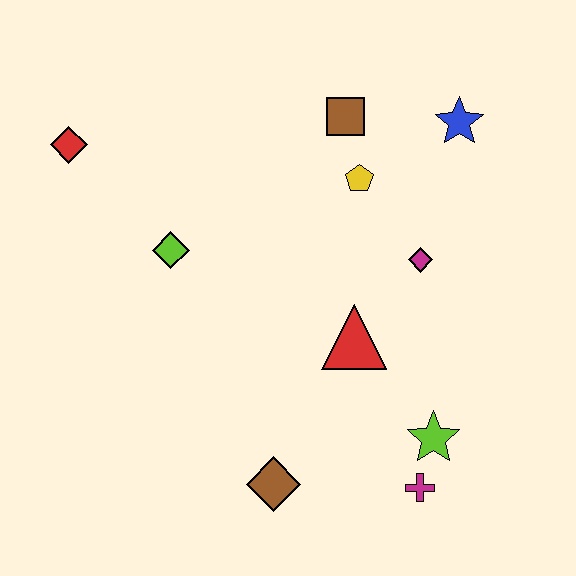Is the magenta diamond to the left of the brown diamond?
No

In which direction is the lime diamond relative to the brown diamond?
The lime diamond is above the brown diamond.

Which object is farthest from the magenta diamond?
The red diamond is farthest from the magenta diamond.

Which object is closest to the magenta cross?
The lime star is closest to the magenta cross.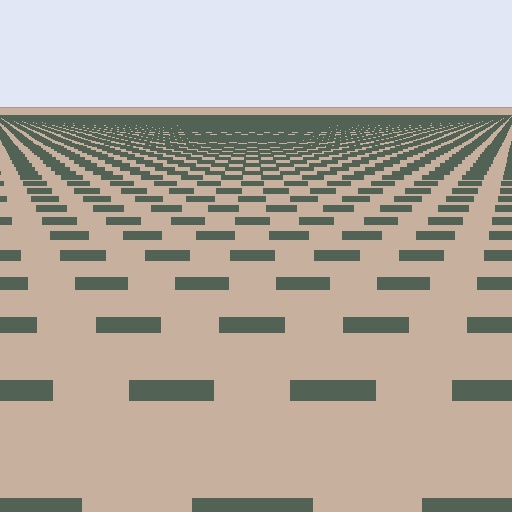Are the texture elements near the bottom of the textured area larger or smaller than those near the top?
Larger. Near the bottom, elements are closer to the viewer and appear at a bigger on-screen size.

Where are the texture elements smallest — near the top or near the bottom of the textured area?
Near the top.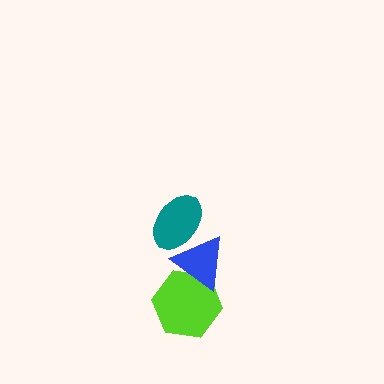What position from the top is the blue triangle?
The blue triangle is 2nd from the top.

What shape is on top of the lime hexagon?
The blue triangle is on top of the lime hexagon.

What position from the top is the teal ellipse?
The teal ellipse is 1st from the top.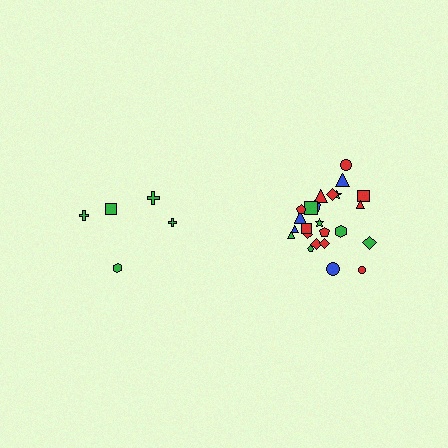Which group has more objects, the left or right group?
The right group.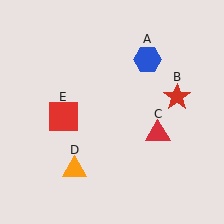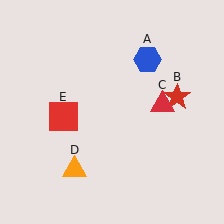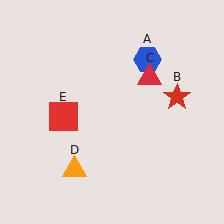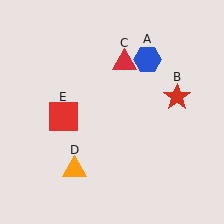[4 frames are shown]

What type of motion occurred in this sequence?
The red triangle (object C) rotated counterclockwise around the center of the scene.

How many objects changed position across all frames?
1 object changed position: red triangle (object C).